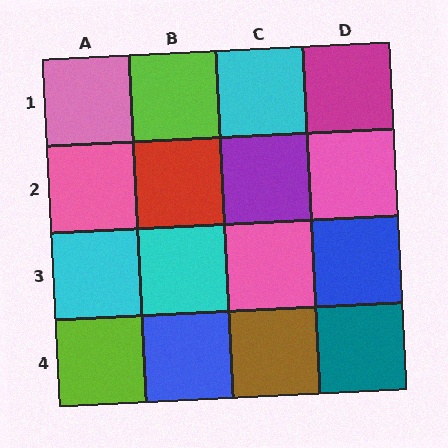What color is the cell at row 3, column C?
Pink.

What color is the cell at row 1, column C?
Cyan.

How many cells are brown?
1 cell is brown.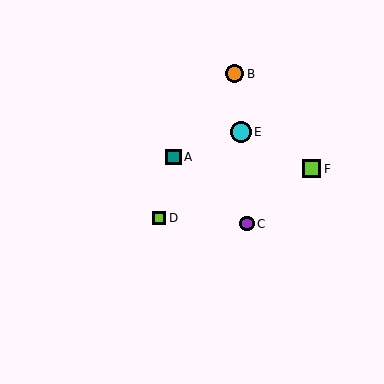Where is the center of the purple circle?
The center of the purple circle is at (247, 224).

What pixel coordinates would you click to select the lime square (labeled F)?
Click at (312, 169) to select the lime square F.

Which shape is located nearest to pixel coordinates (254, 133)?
The cyan circle (labeled E) at (241, 132) is nearest to that location.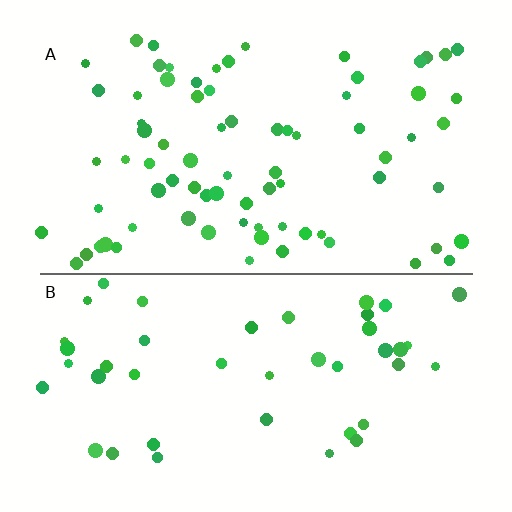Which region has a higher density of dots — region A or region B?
A (the top).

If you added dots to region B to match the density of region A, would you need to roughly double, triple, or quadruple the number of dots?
Approximately double.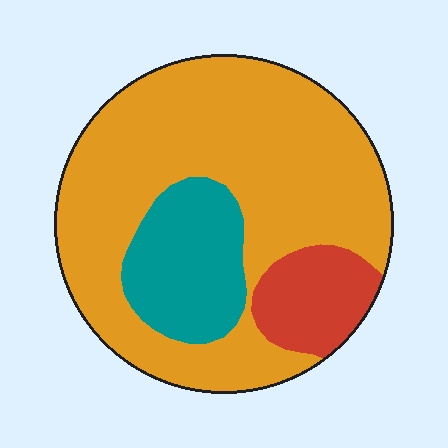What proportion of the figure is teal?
Teal takes up about one sixth (1/6) of the figure.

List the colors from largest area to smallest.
From largest to smallest: orange, teal, red.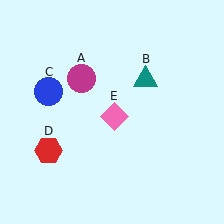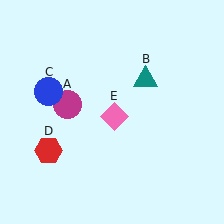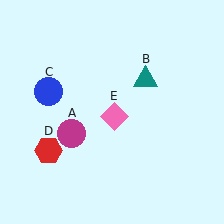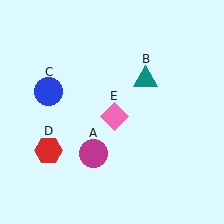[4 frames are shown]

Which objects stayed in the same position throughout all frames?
Teal triangle (object B) and blue circle (object C) and red hexagon (object D) and pink diamond (object E) remained stationary.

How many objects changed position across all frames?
1 object changed position: magenta circle (object A).